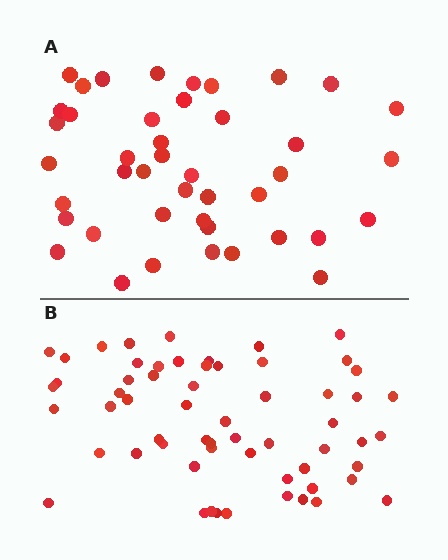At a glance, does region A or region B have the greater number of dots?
Region B (the bottom region) has more dots.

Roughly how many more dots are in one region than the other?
Region B has approximately 15 more dots than region A.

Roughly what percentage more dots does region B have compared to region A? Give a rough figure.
About 40% more.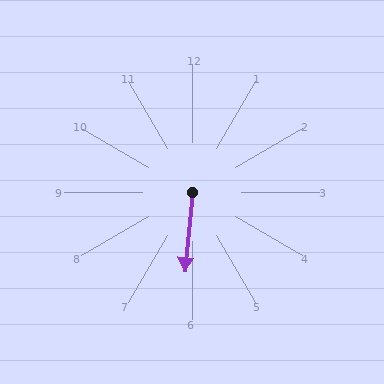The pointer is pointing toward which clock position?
Roughly 6 o'clock.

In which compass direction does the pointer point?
South.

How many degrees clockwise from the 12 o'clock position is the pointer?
Approximately 186 degrees.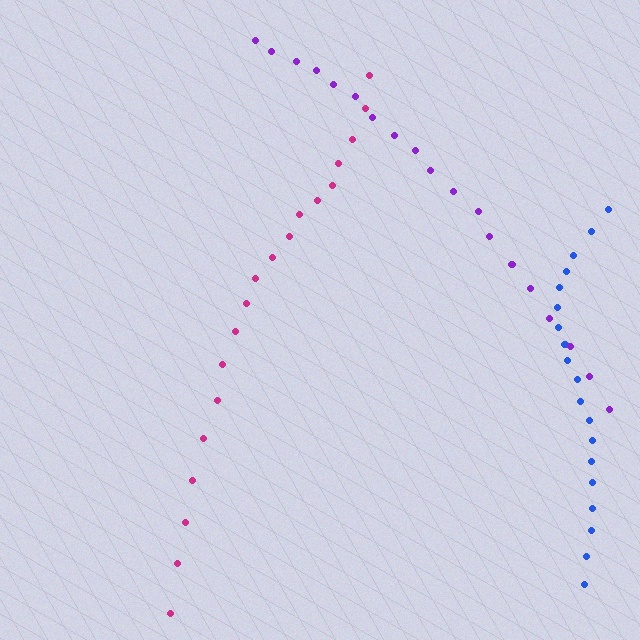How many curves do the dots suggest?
There are 3 distinct paths.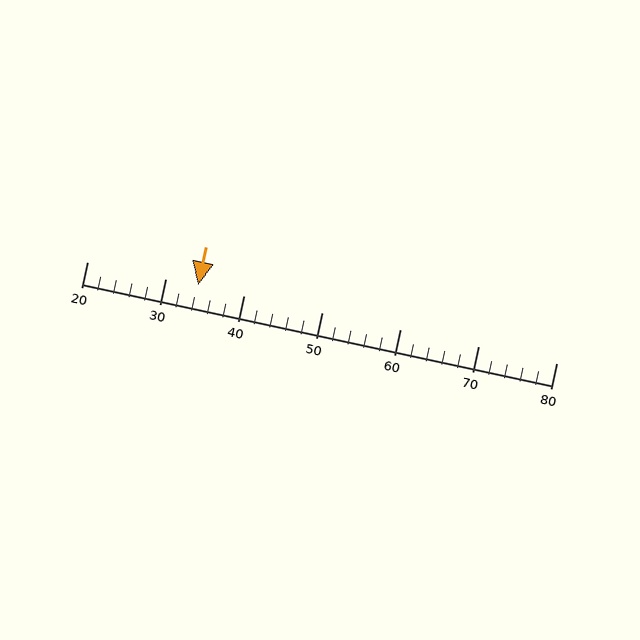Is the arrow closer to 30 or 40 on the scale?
The arrow is closer to 30.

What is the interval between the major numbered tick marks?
The major tick marks are spaced 10 units apart.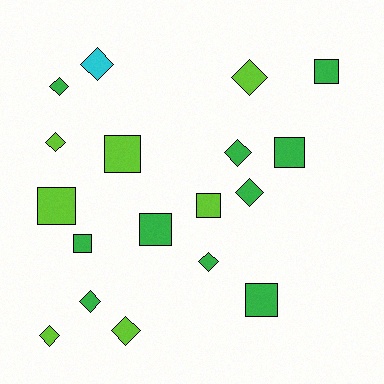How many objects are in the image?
There are 18 objects.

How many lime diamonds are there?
There are 4 lime diamonds.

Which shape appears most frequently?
Diamond, with 10 objects.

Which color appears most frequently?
Green, with 10 objects.